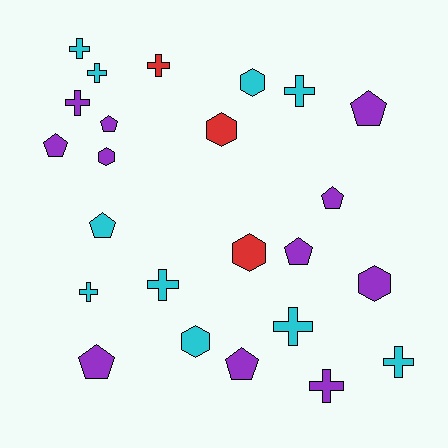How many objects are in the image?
There are 24 objects.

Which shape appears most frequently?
Cross, with 10 objects.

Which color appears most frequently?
Purple, with 11 objects.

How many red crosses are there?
There is 1 red cross.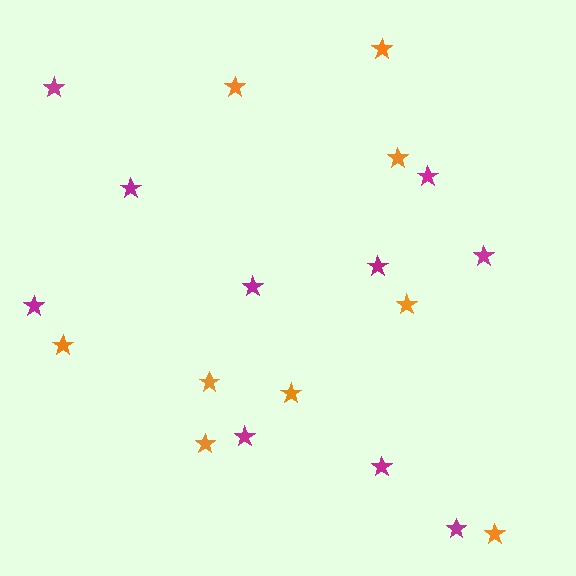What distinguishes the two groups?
There are 2 groups: one group of orange stars (9) and one group of magenta stars (10).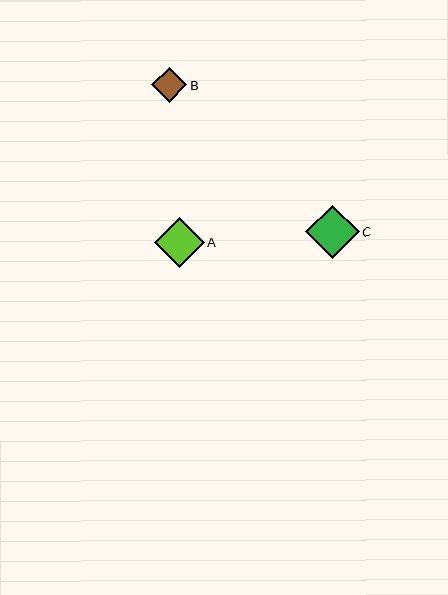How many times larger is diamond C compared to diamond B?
Diamond C is approximately 1.5 times the size of diamond B.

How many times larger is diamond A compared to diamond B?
Diamond A is approximately 1.4 times the size of diamond B.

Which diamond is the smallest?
Diamond B is the smallest with a size of approximately 35 pixels.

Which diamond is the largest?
Diamond C is the largest with a size of approximately 53 pixels.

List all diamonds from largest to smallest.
From largest to smallest: C, A, B.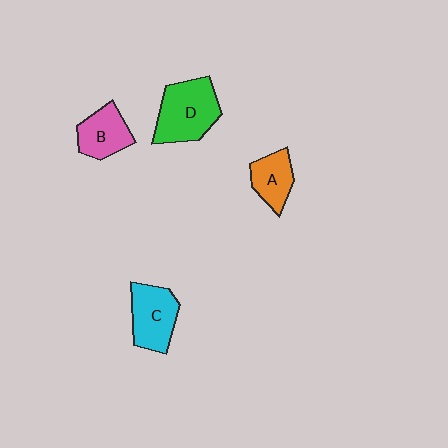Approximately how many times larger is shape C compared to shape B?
Approximately 1.2 times.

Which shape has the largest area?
Shape D (green).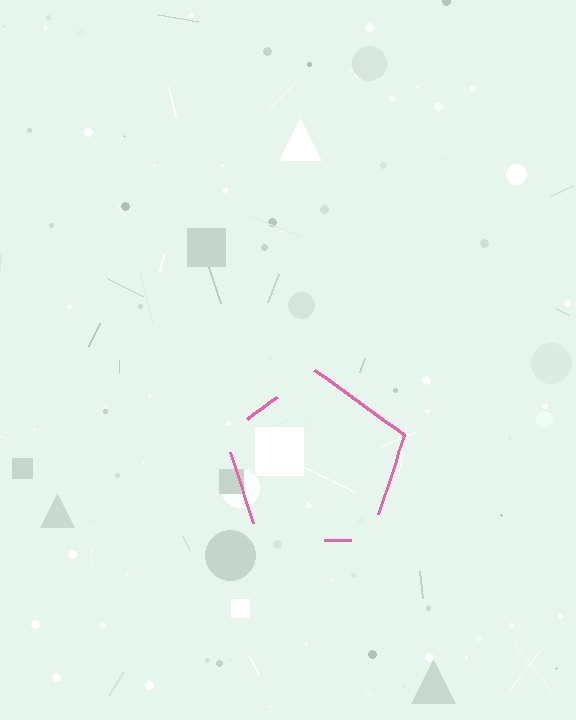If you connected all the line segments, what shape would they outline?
They would outline a pentagon.